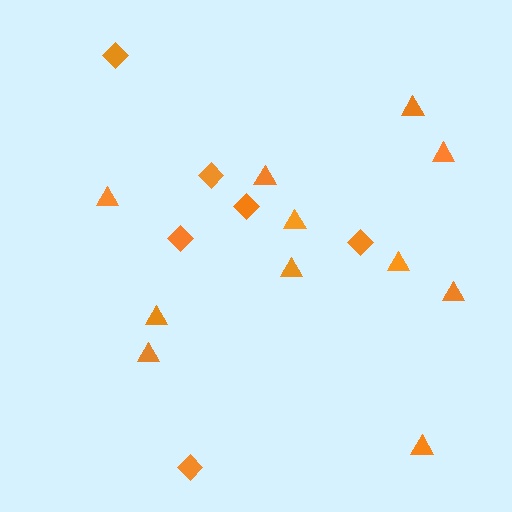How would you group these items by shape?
There are 2 groups: one group of triangles (11) and one group of diamonds (6).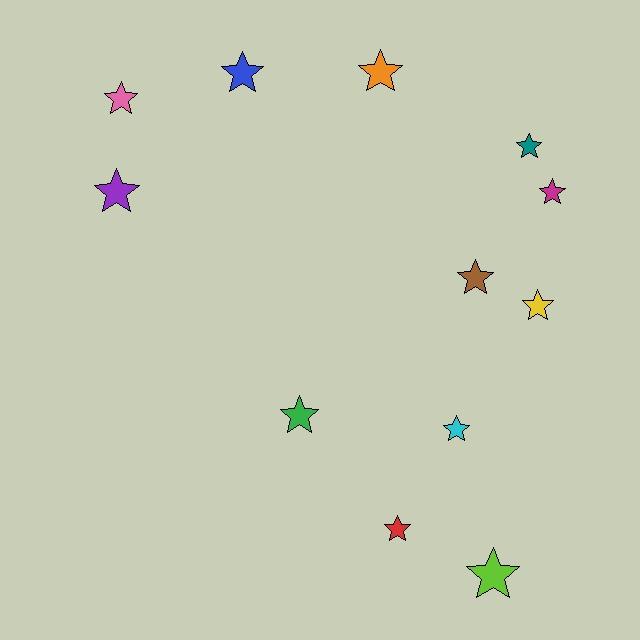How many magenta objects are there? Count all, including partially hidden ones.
There is 1 magenta object.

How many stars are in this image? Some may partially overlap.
There are 12 stars.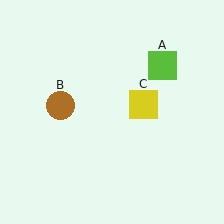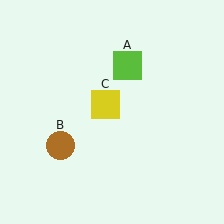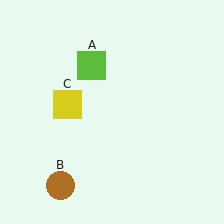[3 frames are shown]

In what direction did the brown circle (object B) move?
The brown circle (object B) moved down.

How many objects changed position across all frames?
3 objects changed position: lime square (object A), brown circle (object B), yellow square (object C).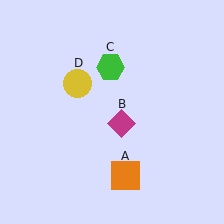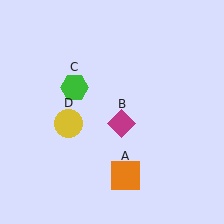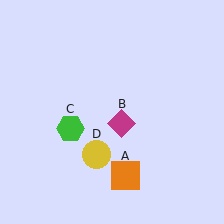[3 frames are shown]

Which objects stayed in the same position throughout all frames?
Orange square (object A) and magenta diamond (object B) remained stationary.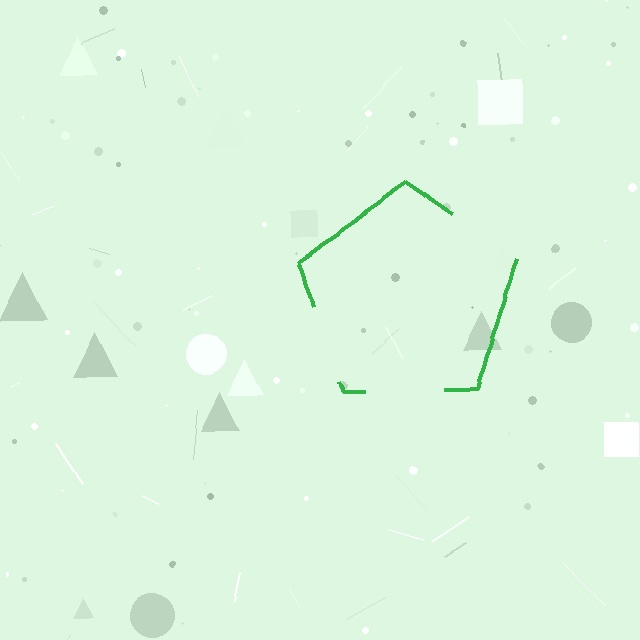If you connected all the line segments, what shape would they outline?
They would outline a pentagon.